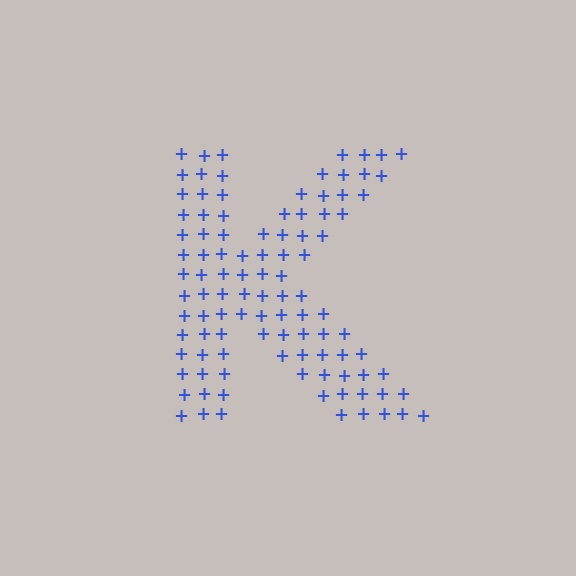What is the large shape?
The large shape is the letter K.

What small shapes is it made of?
It is made of small plus signs.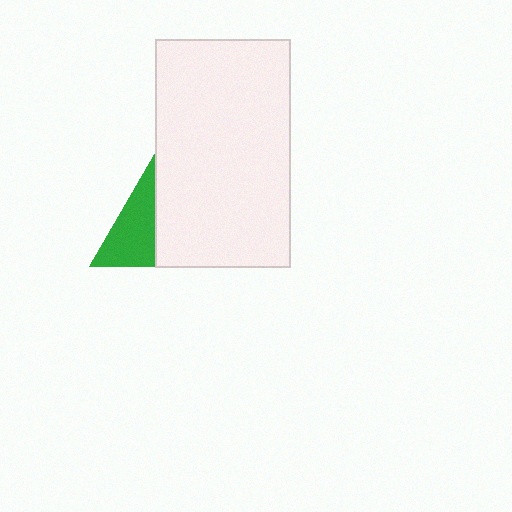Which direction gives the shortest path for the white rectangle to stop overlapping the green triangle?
Moving right gives the shortest separation.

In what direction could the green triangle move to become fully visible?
The green triangle could move left. That would shift it out from behind the white rectangle entirely.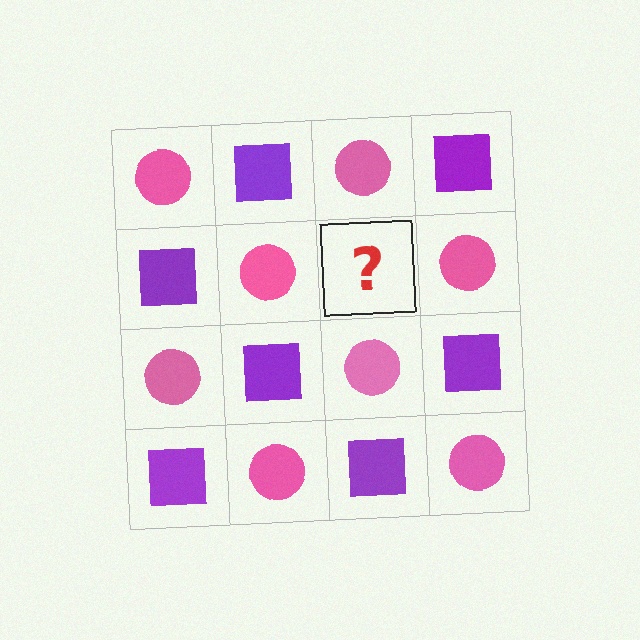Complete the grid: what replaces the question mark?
The question mark should be replaced with a purple square.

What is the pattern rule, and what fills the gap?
The rule is that it alternates pink circle and purple square in a checkerboard pattern. The gap should be filled with a purple square.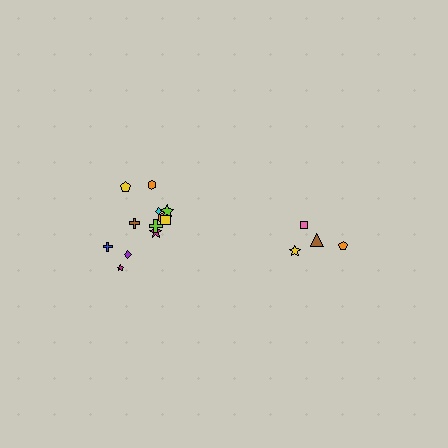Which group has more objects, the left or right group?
The left group.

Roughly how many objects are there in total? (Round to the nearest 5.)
Roughly 15 objects in total.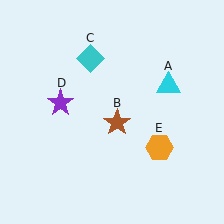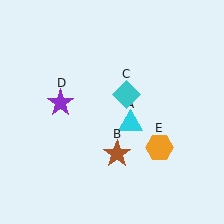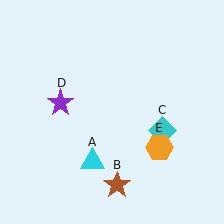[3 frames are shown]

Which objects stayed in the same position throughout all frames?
Purple star (object D) and orange hexagon (object E) remained stationary.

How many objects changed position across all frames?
3 objects changed position: cyan triangle (object A), brown star (object B), cyan diamond (object C).